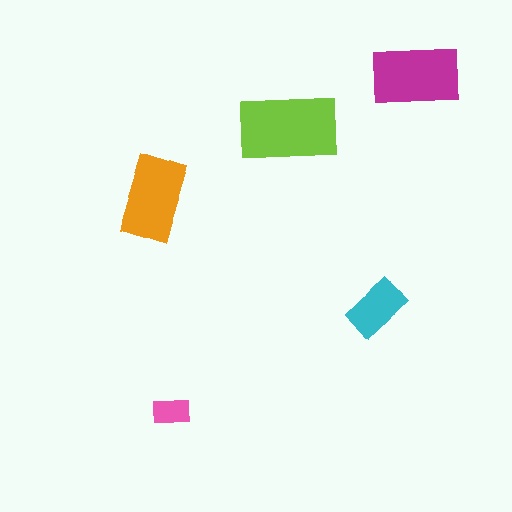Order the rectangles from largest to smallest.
the lime one, the magenta one, the orange one, the cyan one, the pink one.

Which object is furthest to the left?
The orange rectangle is leftmost.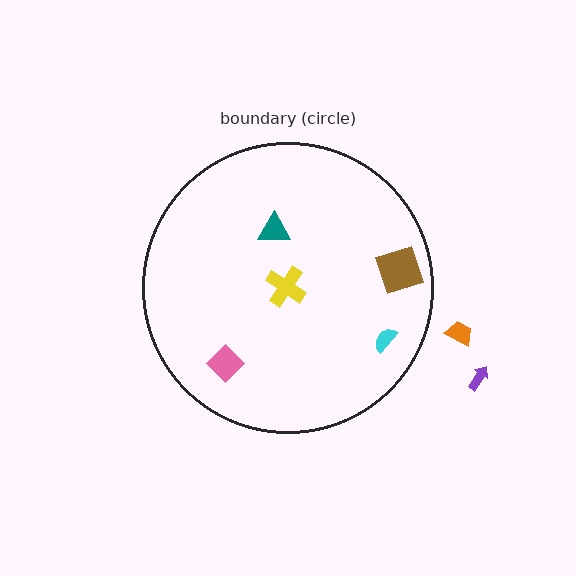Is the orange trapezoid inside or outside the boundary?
Outside.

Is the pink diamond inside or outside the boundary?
Inside.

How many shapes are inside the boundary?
5 inside, 2 outside.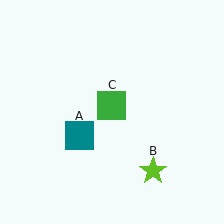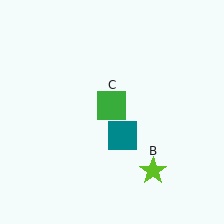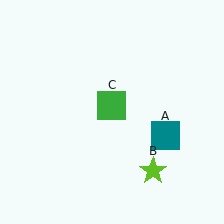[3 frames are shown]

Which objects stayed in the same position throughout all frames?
Lime star (object B) and green square (object C) remained stationary.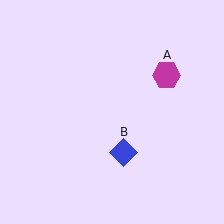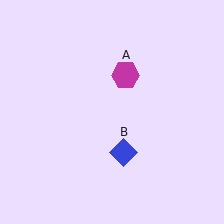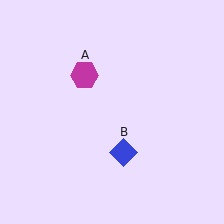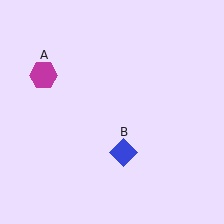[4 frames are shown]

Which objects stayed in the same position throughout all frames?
Blue diamond (object B) remained stationary.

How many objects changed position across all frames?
1 object changed position: magenta hexagon (object A).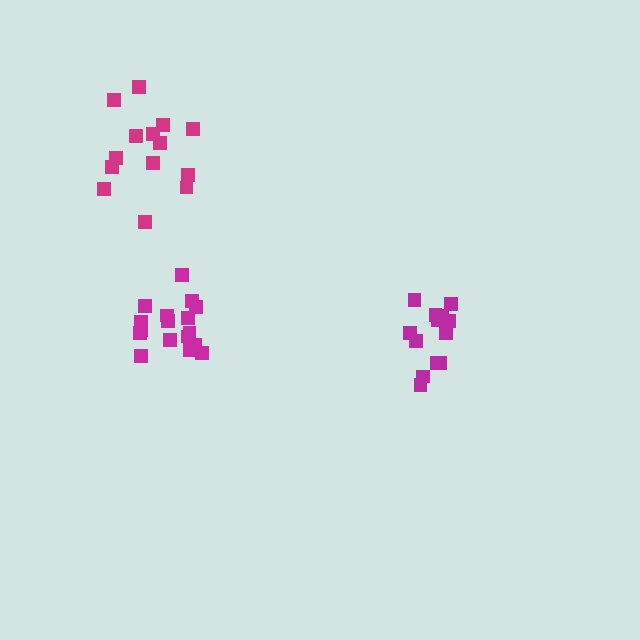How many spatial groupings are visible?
There are 3 spatial groupings.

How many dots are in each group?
Group 1: 14 dots, Group 2: 13 dots, Group 3: 18 dots (45 total).